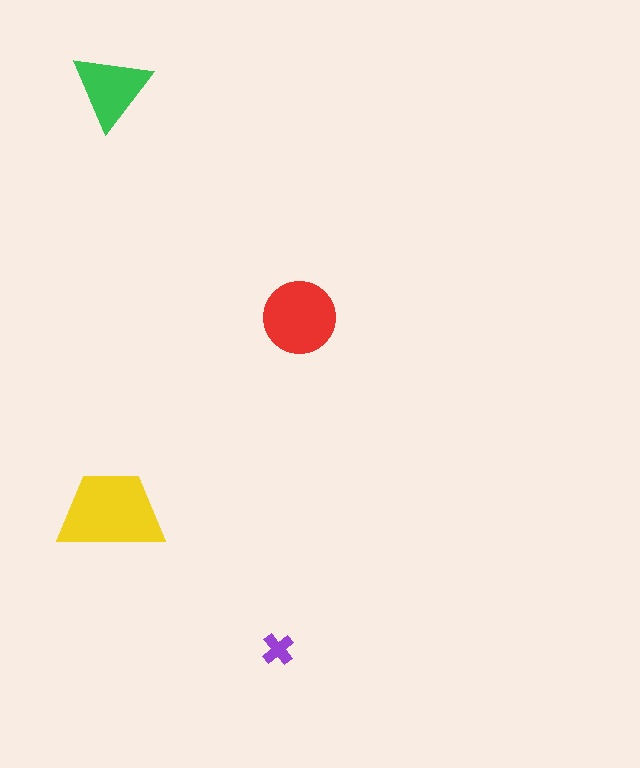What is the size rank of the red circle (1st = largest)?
2nd.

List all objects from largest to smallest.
The yellow trapezoid, the red circle, the green triangle, the purple cross.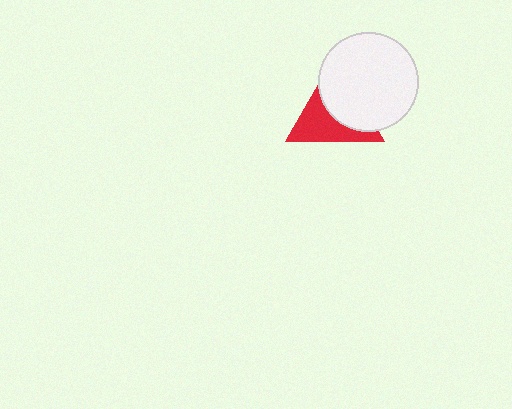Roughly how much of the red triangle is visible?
About half of it is visible (roughly 49%).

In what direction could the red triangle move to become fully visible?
The red triangle could move toward the lower-left. That would shift it out from behind the white circle entirely.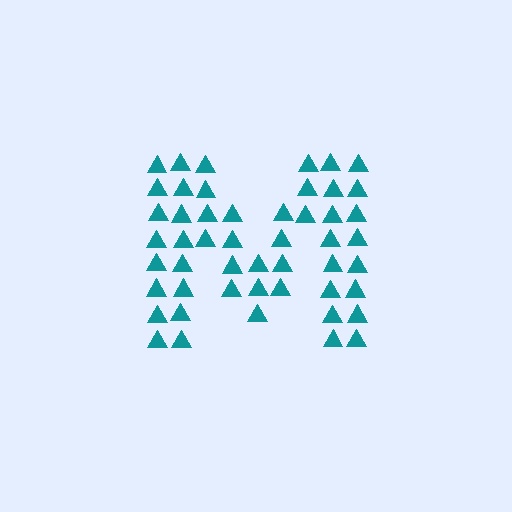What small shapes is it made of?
It is made of small triangles.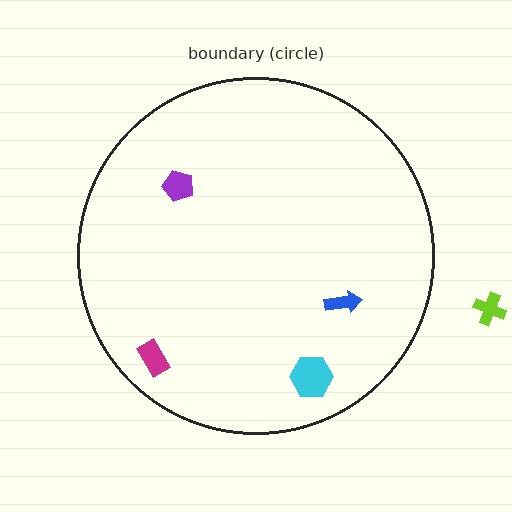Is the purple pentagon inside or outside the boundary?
Inside.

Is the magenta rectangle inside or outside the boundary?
Inside.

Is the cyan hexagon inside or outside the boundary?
Inside.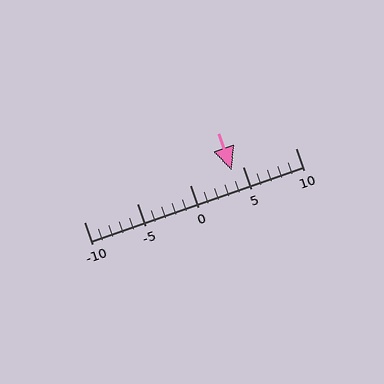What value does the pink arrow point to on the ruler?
The pink arrow points to approximately 4.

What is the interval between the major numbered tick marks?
The major tick marks are spaced 5 units apart.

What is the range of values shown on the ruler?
The ruler shows values from -10 to 10.